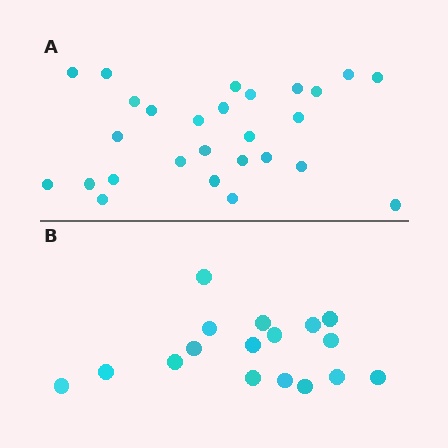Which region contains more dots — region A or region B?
Region A (the top region) has more dots.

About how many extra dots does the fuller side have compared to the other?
Region A has roughly 10 or so more dots than region B.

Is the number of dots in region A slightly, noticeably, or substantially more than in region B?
Region A has substantially more. The ratio is roughly 1.6 to 1.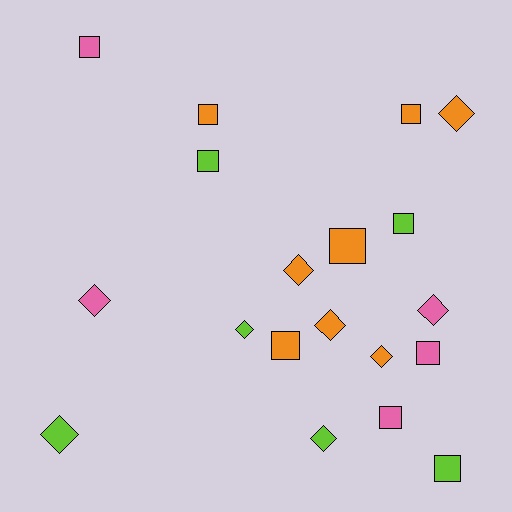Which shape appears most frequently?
Square, with 10 objects.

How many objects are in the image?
There are 19 objects.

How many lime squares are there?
There are 3 lime squares.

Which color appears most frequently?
Orange, with 8 objects.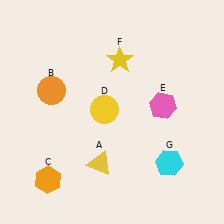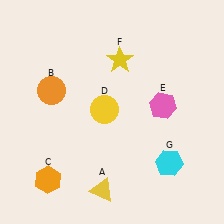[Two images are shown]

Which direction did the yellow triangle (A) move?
The yellow triangle (A) moved down.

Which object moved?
The yellow triangle (A) moved down.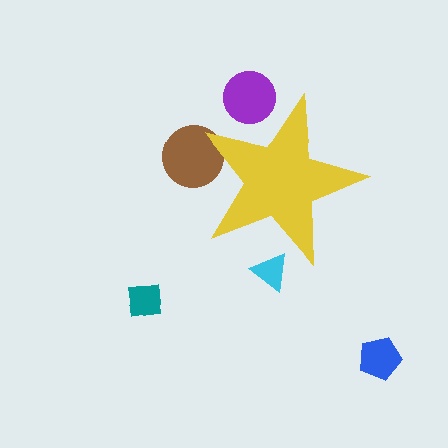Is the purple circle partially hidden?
Yes, the purple circle is partially hidden behind the yellow star.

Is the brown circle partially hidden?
Yes, the brown circle is partially hidden behind the yellow star.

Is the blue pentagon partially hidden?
No, the blue pentagon is fully visible.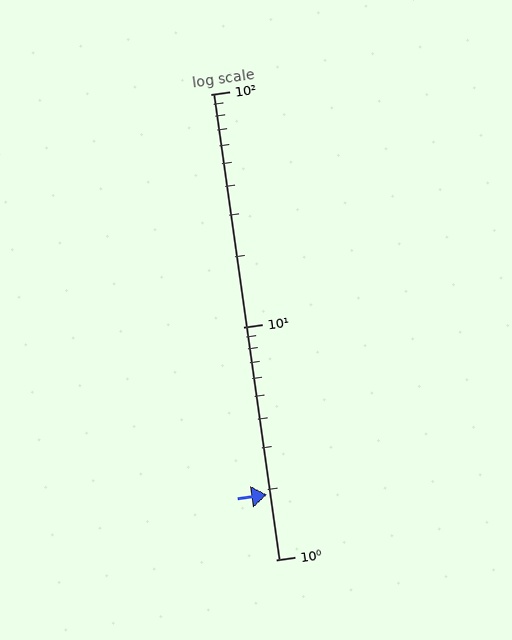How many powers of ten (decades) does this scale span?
The scale spans 2 decades, from 1 to 100.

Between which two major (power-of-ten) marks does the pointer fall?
The pointer is between 1 and 10.